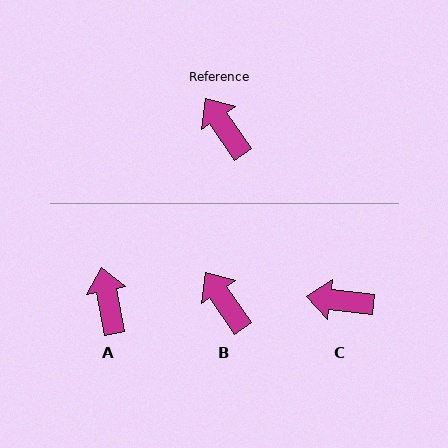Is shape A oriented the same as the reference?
No, it is off by about 23 degrees.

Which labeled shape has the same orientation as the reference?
B.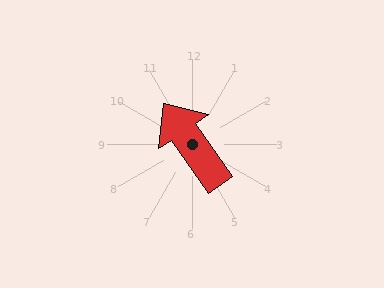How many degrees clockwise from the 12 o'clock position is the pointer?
Approximately 325 degrees.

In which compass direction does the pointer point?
Northwest.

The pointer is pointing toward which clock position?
Roughly 11 o'clock.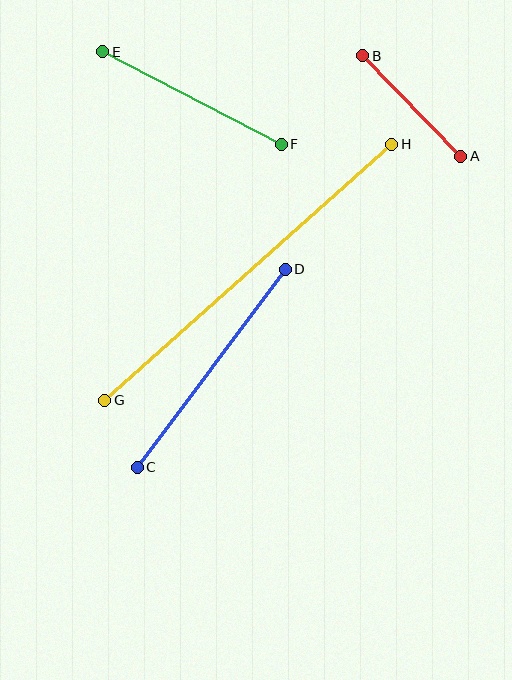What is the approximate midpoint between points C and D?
The midpoint is at approximately (211, 368) pixels.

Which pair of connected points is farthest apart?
Points G and H are farthest apart.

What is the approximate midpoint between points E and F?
The midpoint is at approximately (192, 98) pixels.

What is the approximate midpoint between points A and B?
The midpoint is at approximately (412, 106) pixels.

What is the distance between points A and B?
The distance is approximately 140 pixels.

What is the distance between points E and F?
The distance is approximately 201 pixels.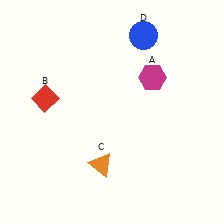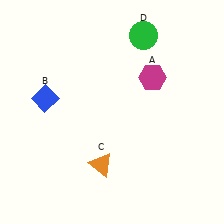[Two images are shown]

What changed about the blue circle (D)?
In Image 1, D is blue. In Image 2, it changed to green.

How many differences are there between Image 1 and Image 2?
There are 2 differences between the two images.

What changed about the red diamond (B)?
In Image 1, B is red. In Image 2, it changed to blue.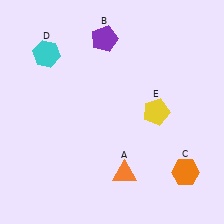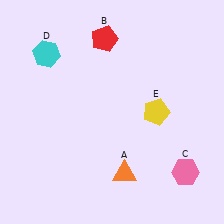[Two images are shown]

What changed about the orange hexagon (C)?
In Image 1, C is orange. In Image 2, it changed to pink.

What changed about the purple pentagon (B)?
In Image 1, B is purple. In Image 2, it changed to red.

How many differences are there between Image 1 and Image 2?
There are 2 differences between the two images.